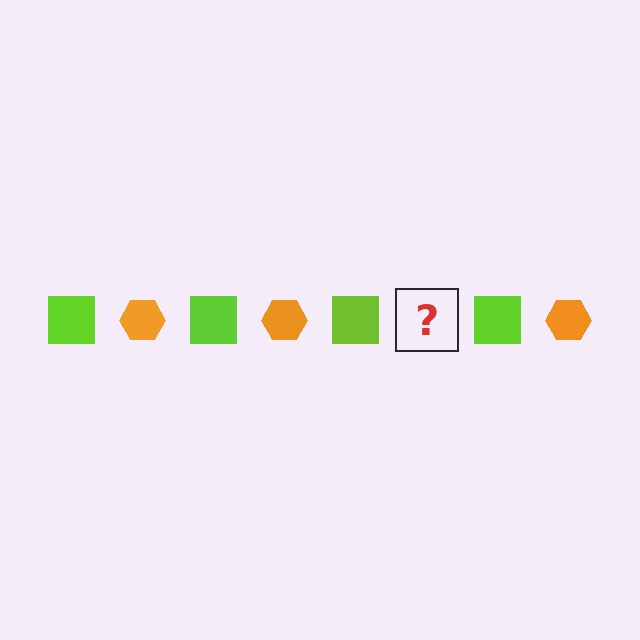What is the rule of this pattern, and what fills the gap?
The rule is that the pattern alternates between lime square and orange hexagon. The gap should be filled with an orange hexagon.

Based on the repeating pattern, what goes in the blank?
The blank should be an orange hexagon.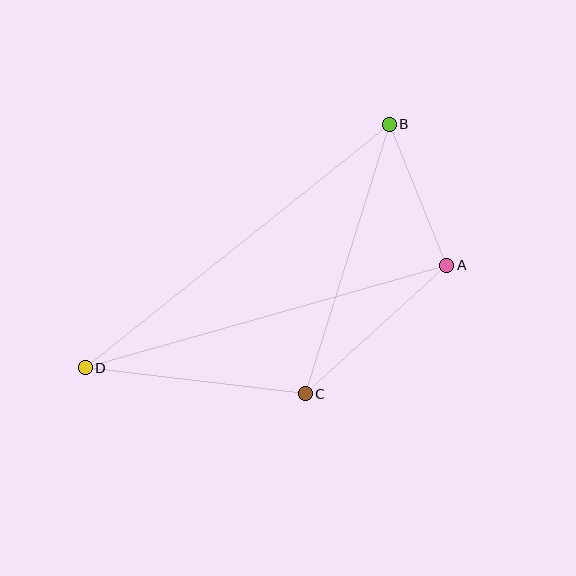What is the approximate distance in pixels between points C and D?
The distance between C and D is approximately 221 pixels.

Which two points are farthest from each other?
Points B and D are farthest from each other.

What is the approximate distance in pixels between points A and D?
The distance between A and D is approximately 376 pixels.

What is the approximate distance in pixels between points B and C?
The distance between B and C is approximately 282 pixels.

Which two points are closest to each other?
Points A and B are closest to each other.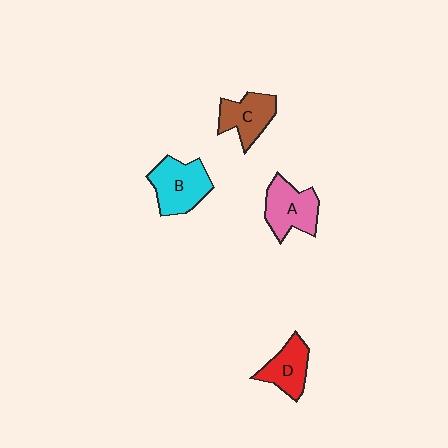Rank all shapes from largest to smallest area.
From largest to smallest: B (cyan), A (pink), C (brown), D (red).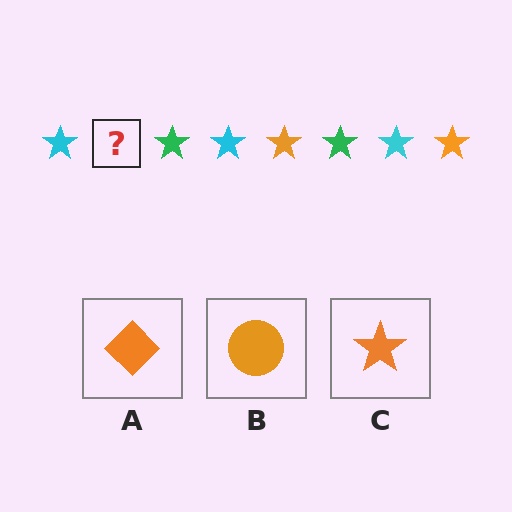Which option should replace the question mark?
Option C.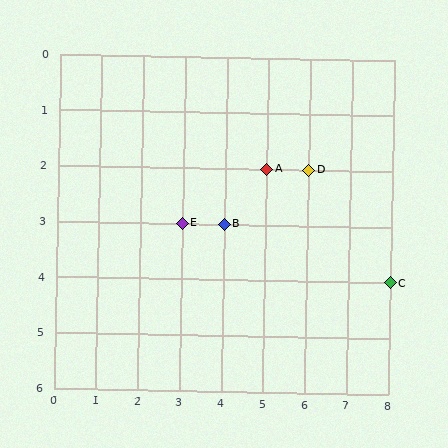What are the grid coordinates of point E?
Point E is at grid coordinates (3, 3).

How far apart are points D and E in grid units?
Points D and E are 3 columns and 1 row apart (about 3.2 grid units diagonally).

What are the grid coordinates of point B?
Point B is at grid coordinates (4, 3).